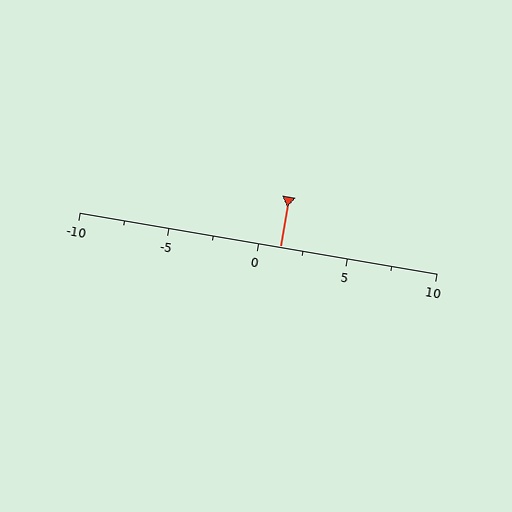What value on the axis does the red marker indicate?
The marker indicates approximately 1.2.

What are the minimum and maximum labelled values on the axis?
The axis runs from -10 to 10.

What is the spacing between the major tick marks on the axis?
The major ticks are spaced 5 apart.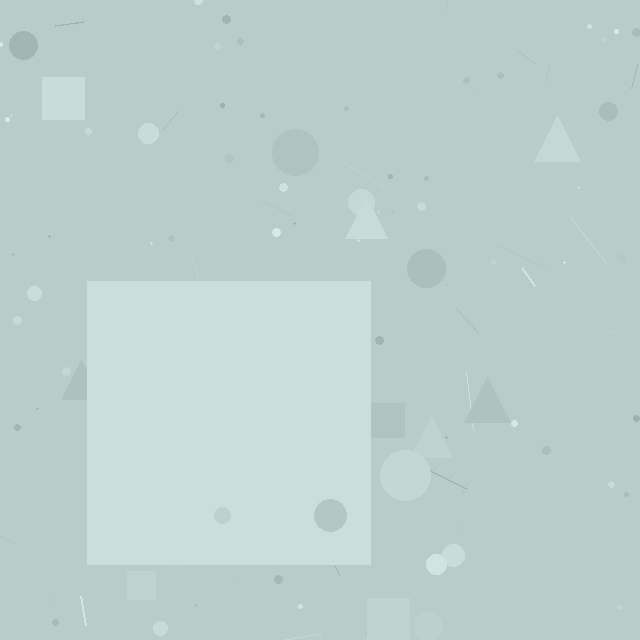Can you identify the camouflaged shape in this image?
The camouflaged shape is a square.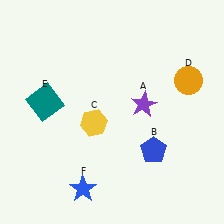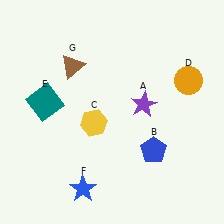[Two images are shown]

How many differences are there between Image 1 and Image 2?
There is 1 difference between the two images.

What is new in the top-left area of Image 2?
A brown triangle (G) was added in the top-left area of Image 2.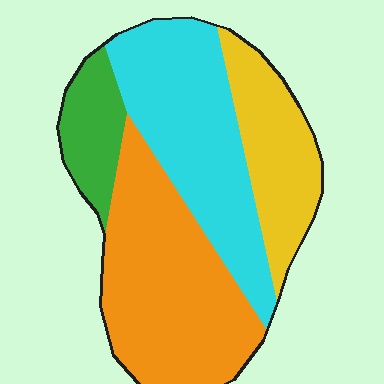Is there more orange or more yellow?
Orange.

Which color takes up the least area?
Green, at roughly 10%.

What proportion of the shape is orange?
Orange covers roughly 35% of the shape.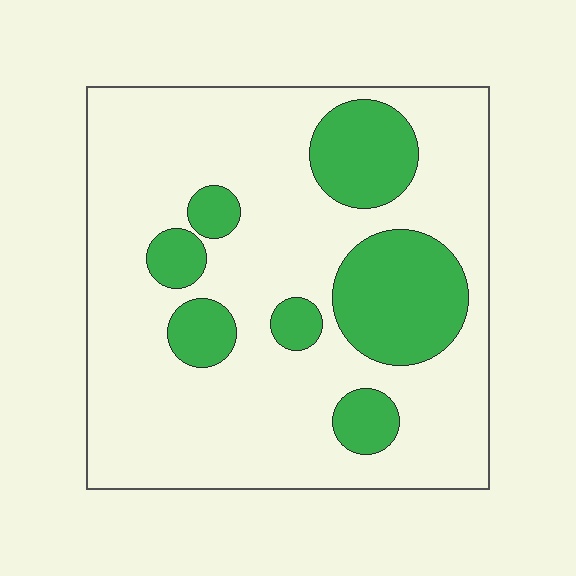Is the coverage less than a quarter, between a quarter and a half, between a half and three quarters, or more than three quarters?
Less than a quarter.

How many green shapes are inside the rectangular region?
7.